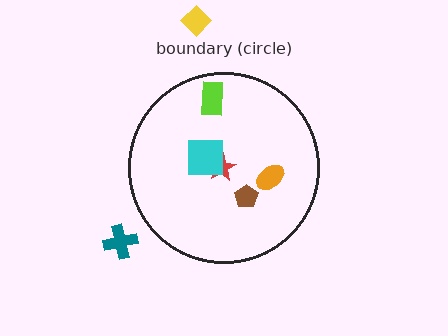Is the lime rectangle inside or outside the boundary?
Inside.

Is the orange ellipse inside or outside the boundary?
Inside.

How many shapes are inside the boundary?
5 inside, 2 outside.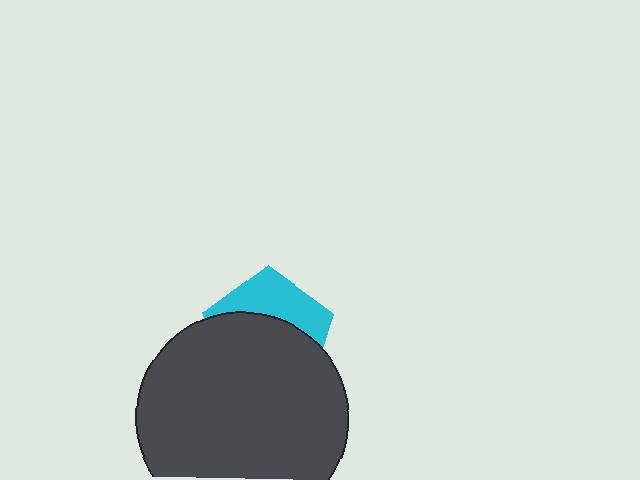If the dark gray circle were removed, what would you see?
You would see the complete cyan pentagon.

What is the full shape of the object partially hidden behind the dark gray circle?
The partially hidden object is a cyan pentagon.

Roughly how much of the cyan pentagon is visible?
A small part of it is visible (roughly 36%).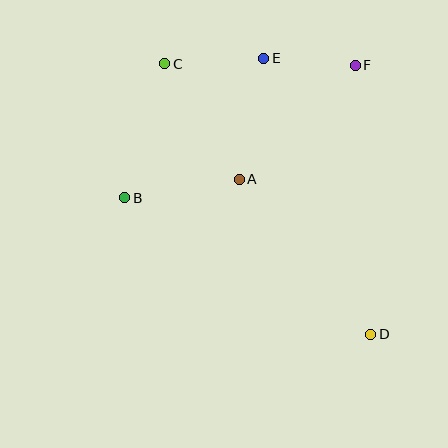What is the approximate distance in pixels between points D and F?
The distance between D and F is approximately 269 pixels.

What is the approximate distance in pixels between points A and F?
The distance between A and F is approximately 163 pixels.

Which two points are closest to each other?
Points E and F are closest to each other.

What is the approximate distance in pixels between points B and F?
The distance between B and F is approximately 266 pixels.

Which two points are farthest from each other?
Points C and D are farthest from each other.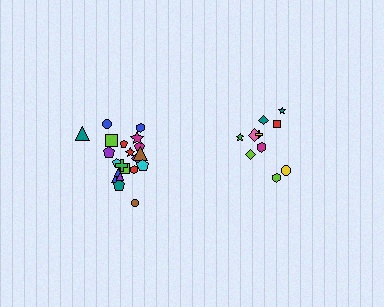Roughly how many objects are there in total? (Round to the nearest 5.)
Roughly 30 objects in total.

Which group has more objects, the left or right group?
The left group.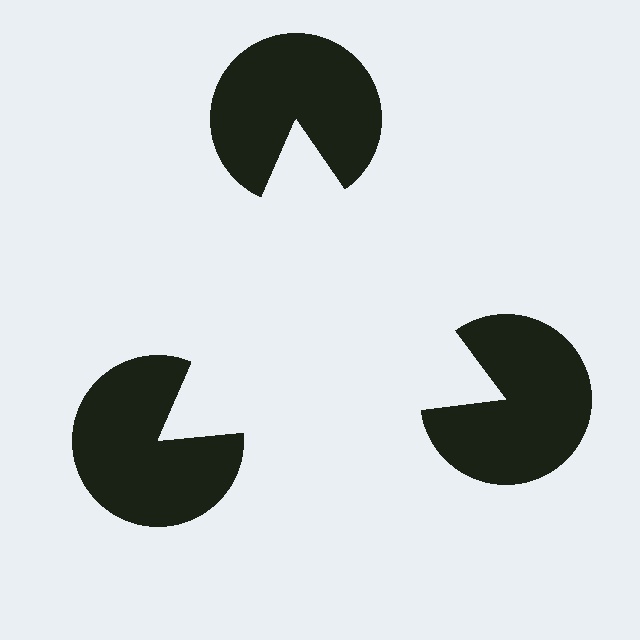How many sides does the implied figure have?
3 sides.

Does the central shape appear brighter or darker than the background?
It typically appears slightly brighter than the background, even though no actual brightness change is drawn.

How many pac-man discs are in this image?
There are 3 — one at each vertex of the illusory triangle.